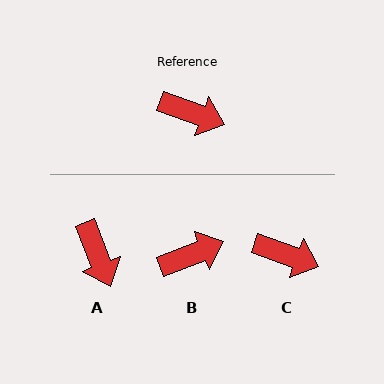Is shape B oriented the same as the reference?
No, it is off by about 41 degrees.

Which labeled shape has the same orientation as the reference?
C.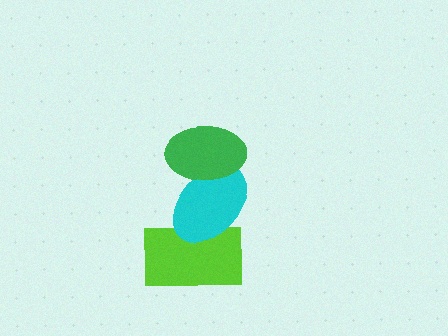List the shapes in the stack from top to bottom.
From top to bottom: the green ellipse, the cyan ellipse, the lime rectangle.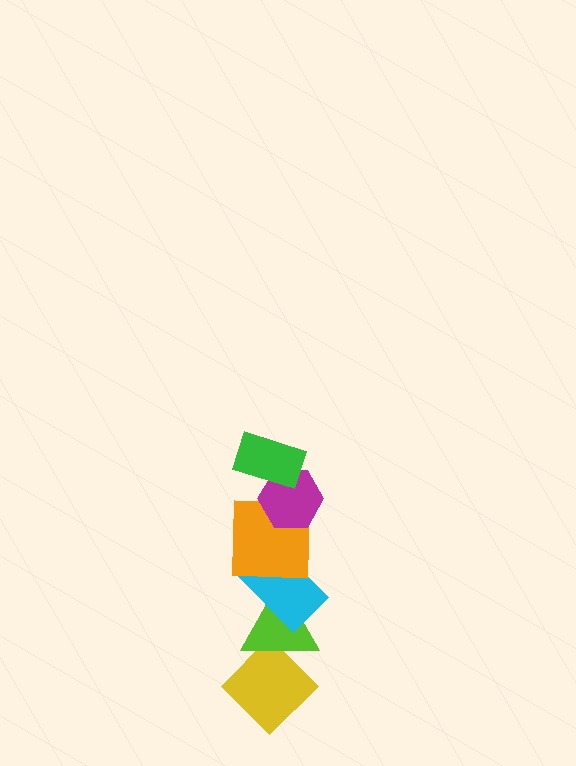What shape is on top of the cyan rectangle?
The orange square is on top of the cyan rectangle.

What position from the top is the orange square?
The orange square is 3rd from the top.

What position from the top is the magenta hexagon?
The magenta hexagon is 2nd from the top.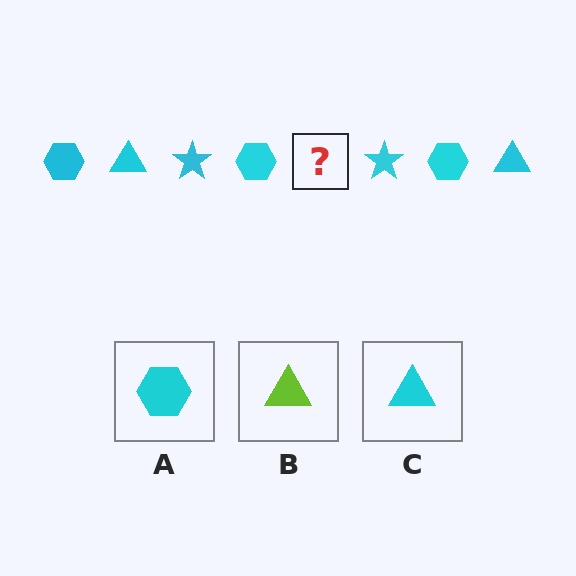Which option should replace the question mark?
Option C.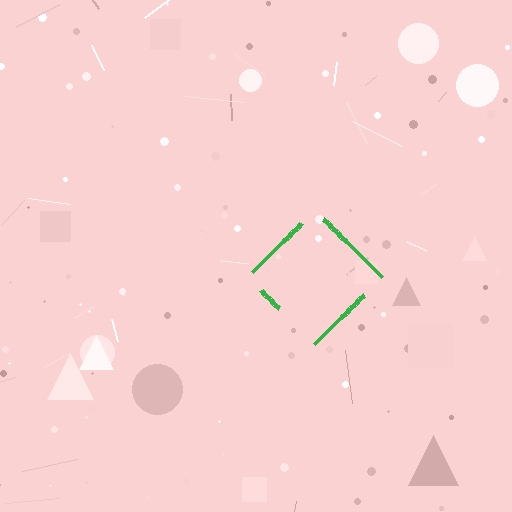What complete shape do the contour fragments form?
The contour fragments form a diamond.